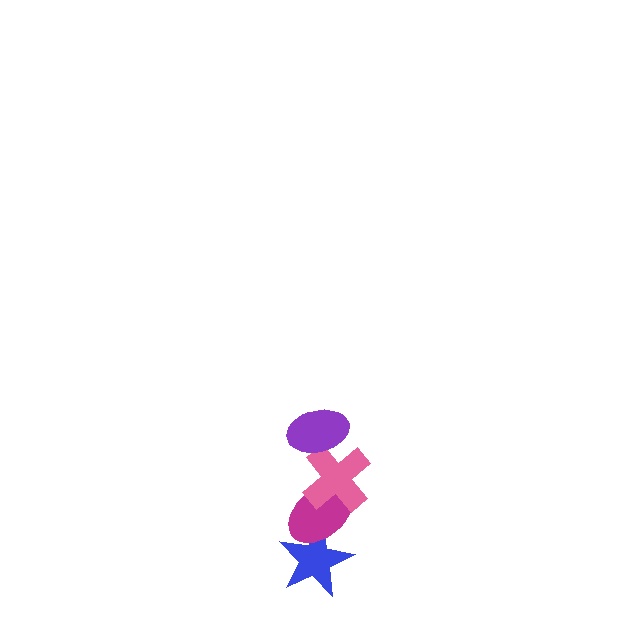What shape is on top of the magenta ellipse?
The pink cross is on top of the magenta ellipse.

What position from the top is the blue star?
The blue star is 4th from the top.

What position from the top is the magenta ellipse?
The magenta ellipse is 3rd from the top.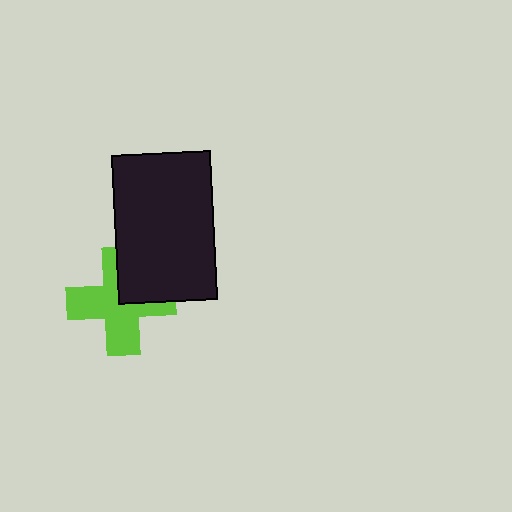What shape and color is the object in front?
The object in front is a black rectangle.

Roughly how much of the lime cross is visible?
Most of it is visible (roughly 70%).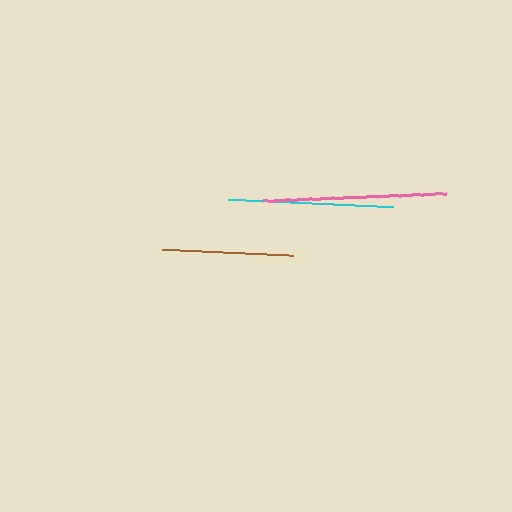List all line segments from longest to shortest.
From longest to shortest: pink, cyan, brown.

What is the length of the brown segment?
The brown segment is approximately 131 pixels long.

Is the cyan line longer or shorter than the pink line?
The pink line is longer than the cyan line.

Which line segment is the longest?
The pink line is the longest at approximately 183 pixels.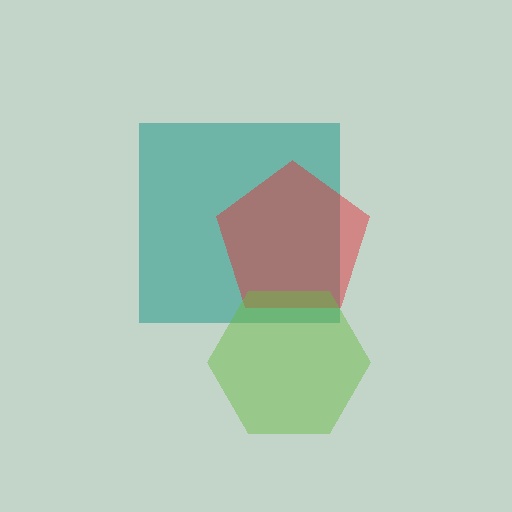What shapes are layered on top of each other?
The layered shapes are: a teal square, a red pentagon, a lime hexagon.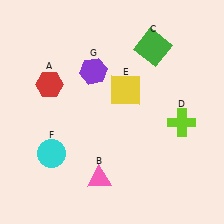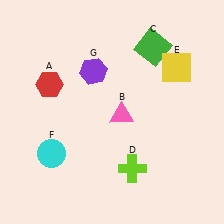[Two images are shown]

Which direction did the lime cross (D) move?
The lime cross (D) moved left.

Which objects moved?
The objects that moved are: the pink triangle (B), the lime cross (D), the yellow square (E).